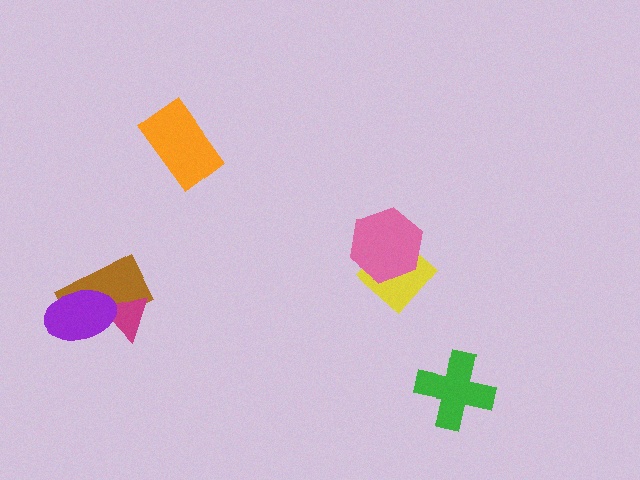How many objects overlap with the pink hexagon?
1 object overlaps with the pink hexagon.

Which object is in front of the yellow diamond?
The pink hexagon is in front of the yellow diamond.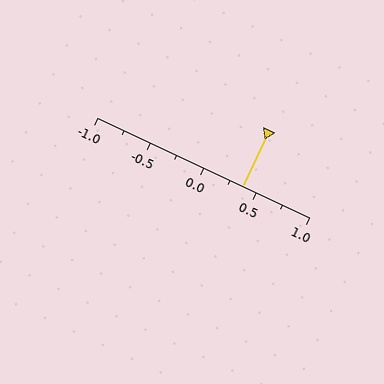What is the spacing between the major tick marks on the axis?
The major ticks are spaced 0.5 apart.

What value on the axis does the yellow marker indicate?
The marker indicates approximately 0.38.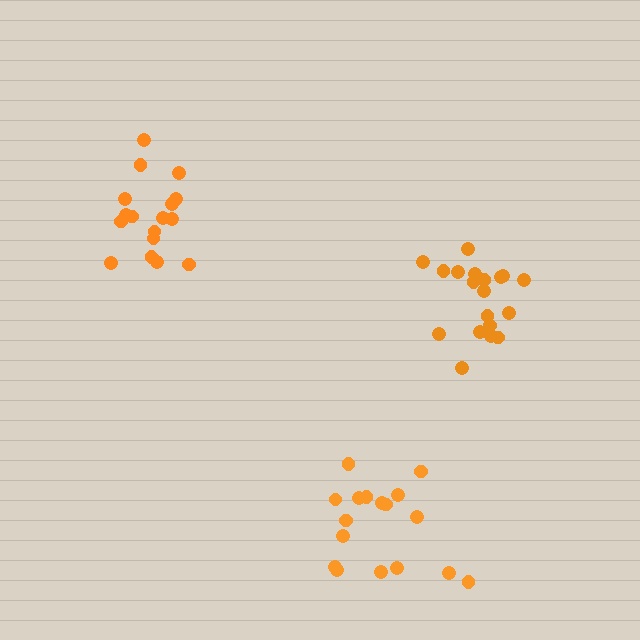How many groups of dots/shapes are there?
There are 3 groups.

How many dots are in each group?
Group 1: 17 dots, Group 2: 21 dots, Group 3: 17 dots (55 total).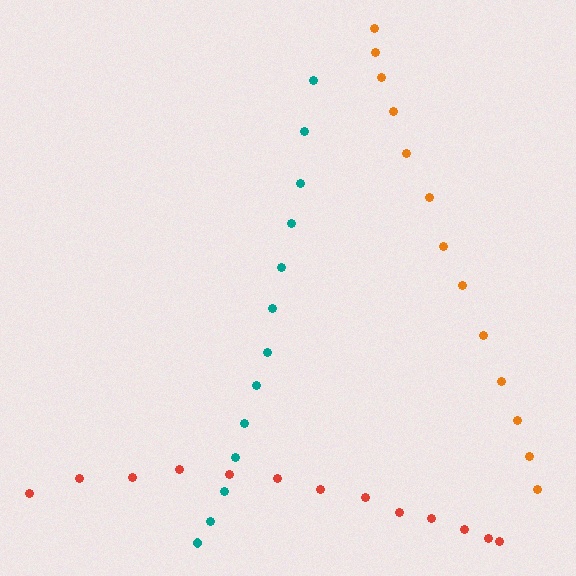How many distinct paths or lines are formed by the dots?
There are 3 distinct paths.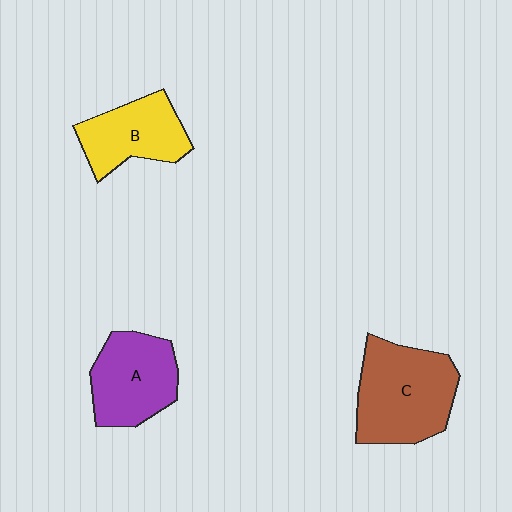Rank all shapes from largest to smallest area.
From largest to smallest: C (brown), A (purple), B (yellow).